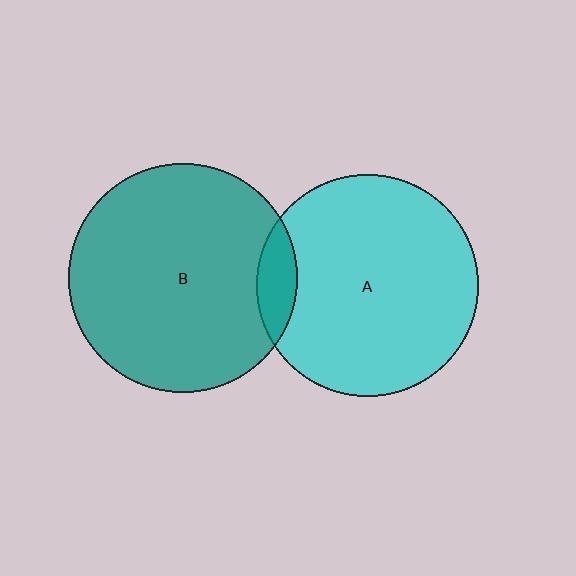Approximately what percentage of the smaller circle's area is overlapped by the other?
Approximately 10%.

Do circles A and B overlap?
Yes.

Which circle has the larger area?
Circle B (teal).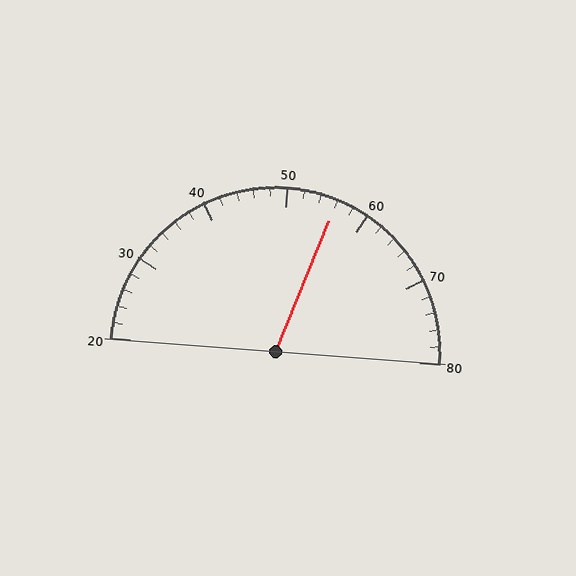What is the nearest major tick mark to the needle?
The nearest major tick mark is 60.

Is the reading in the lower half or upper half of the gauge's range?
The reading is in the upper half of the range (20 to 80).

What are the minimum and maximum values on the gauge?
The gauge ranges from 20 to 80.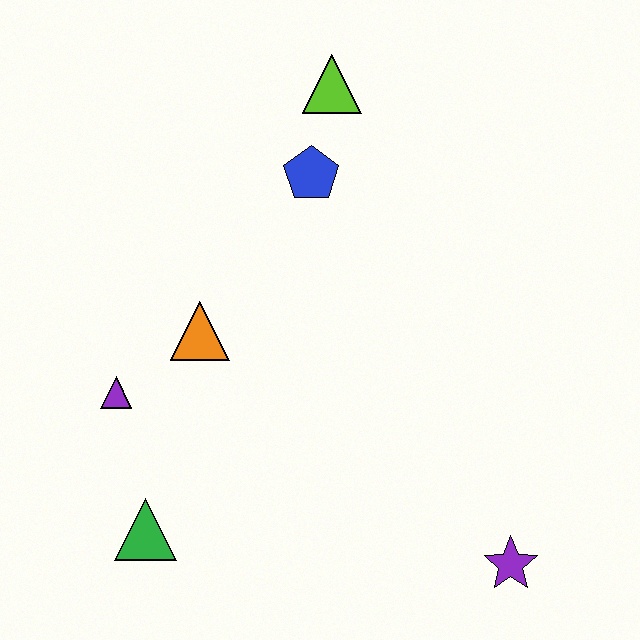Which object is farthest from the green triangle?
The lime triangle is farthest from the green triangle.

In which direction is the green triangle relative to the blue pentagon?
The green triangle is below the blue pentagon.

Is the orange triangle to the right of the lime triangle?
No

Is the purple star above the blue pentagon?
No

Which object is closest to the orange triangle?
The purple triangle is closest to the orange triangle.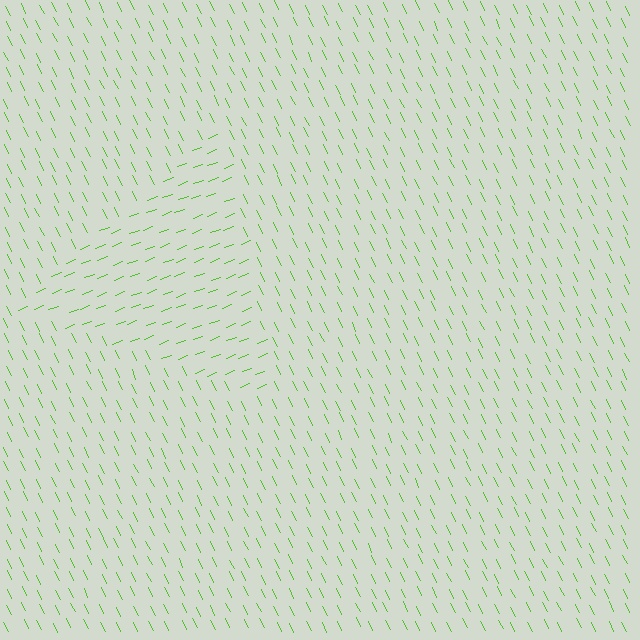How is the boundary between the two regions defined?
The boundary is defined purely by a change in line orientation (approximately 85 degrees difference). All lines are the same color and thickness.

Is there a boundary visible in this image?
Yes, there is a texture boundary formed by a change in line orientation.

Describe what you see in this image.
The image is filled with small lime line segments. A triangle region in the image has lines oriented differently from the surrounding lines, creating a visible texture boundary.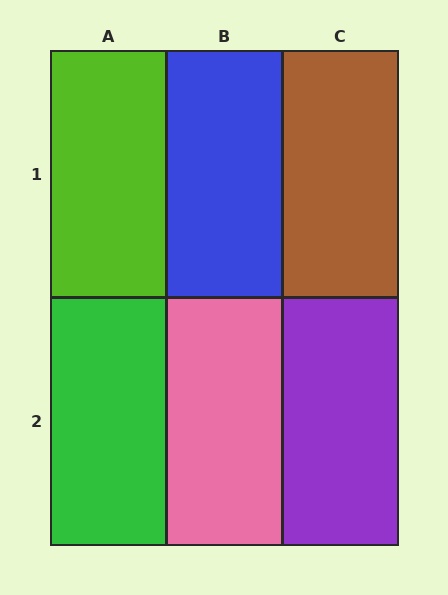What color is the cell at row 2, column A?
Green.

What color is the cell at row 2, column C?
Purple.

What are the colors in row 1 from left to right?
Lime, blue, brown.